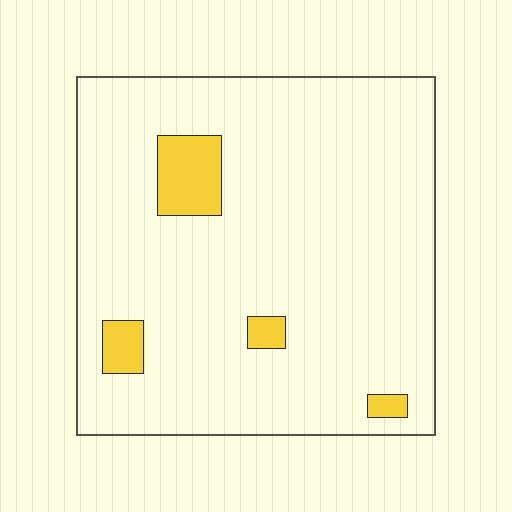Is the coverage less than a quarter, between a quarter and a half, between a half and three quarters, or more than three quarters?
Less than a quarter.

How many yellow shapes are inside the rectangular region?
4.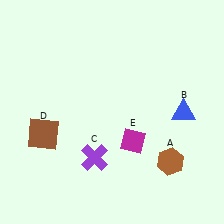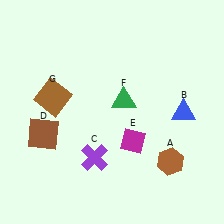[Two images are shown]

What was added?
A green triangle (F), a brown square (G) were added in Image 2.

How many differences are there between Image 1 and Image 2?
There are 2 differences between the two images.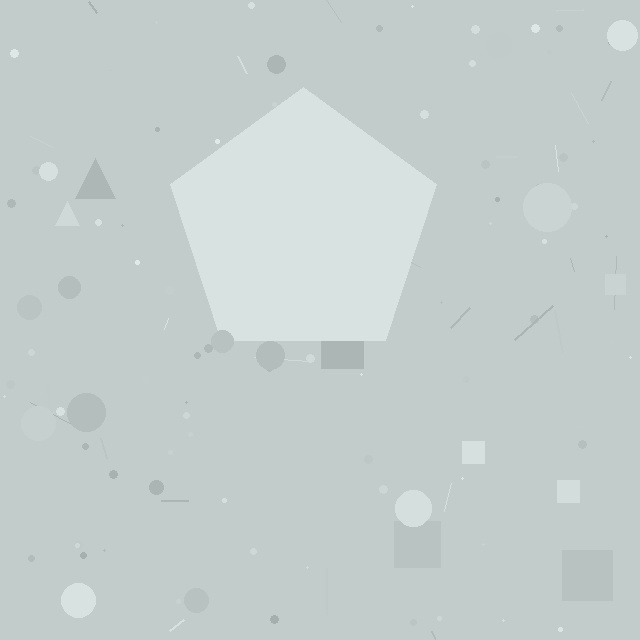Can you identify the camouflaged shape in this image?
The camouflaged shape is a pentagon.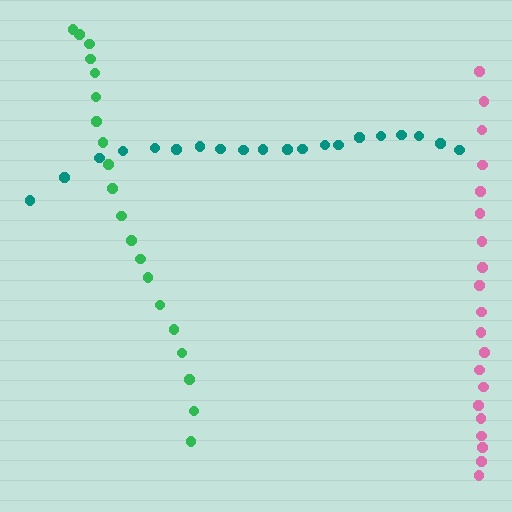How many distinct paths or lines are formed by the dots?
There are 3 distinct paths.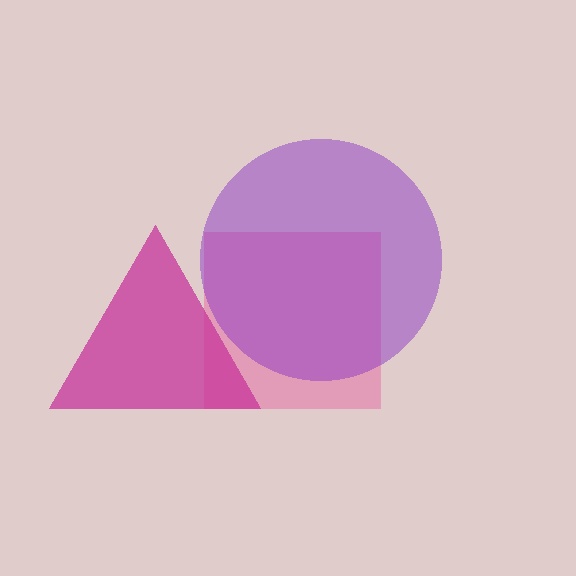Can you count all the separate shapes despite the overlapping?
Yes, there are 3 separate shapes.